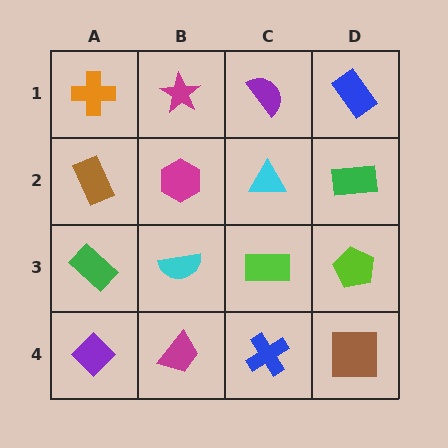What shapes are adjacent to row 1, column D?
A green rectangle (row 2, column D), a purple semicircle (row 1, column C).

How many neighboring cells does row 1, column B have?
3.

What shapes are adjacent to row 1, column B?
A magenta hexagon (row 2, column B), an orange cross (row 1, column A), a purple semicircle (row 1, column C).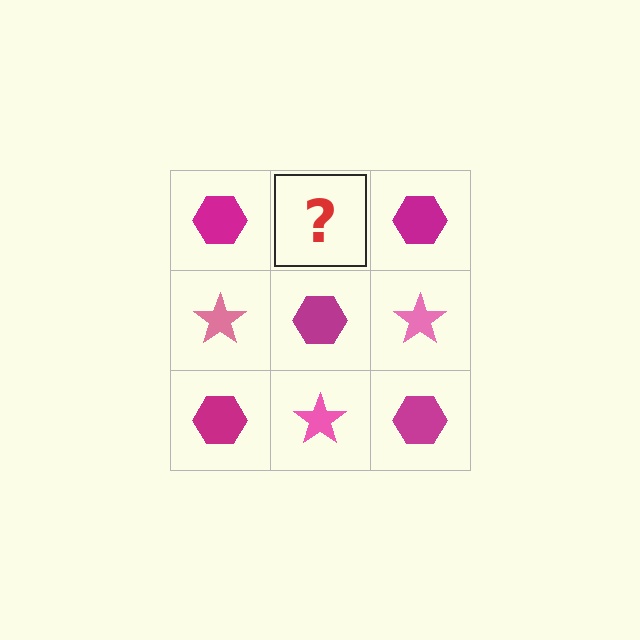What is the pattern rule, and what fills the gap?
The rule is that it alternates magenta hexagon and pink star in a checkerboard pattern. The gap should be filled with a pink star.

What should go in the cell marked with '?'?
The missing cell should contain a pink star.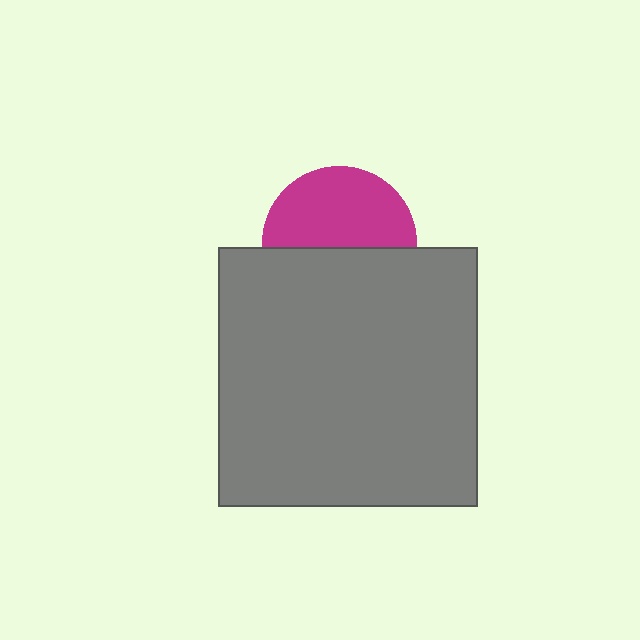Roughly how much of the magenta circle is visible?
About half of it is visible (roughly 53%).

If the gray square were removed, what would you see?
You would see the complete magenta circle.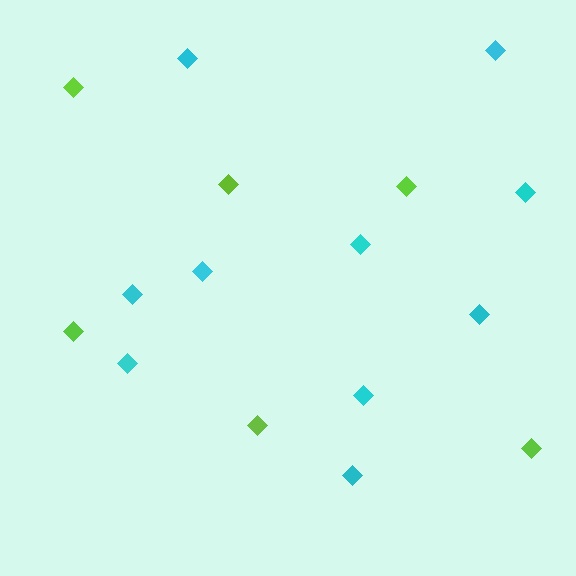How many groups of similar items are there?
There are 2 groups: one group of cyan diamonds (10) and one group of lime diamonds (6).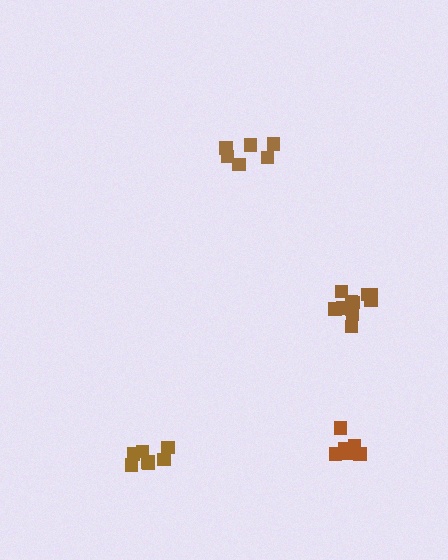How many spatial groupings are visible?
There are 4 spatial groupings.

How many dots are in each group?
Group 1: 6 dots, Group 2: 7 dots, Group 3: 12 dots, Group 4: 6 dots (31 total).